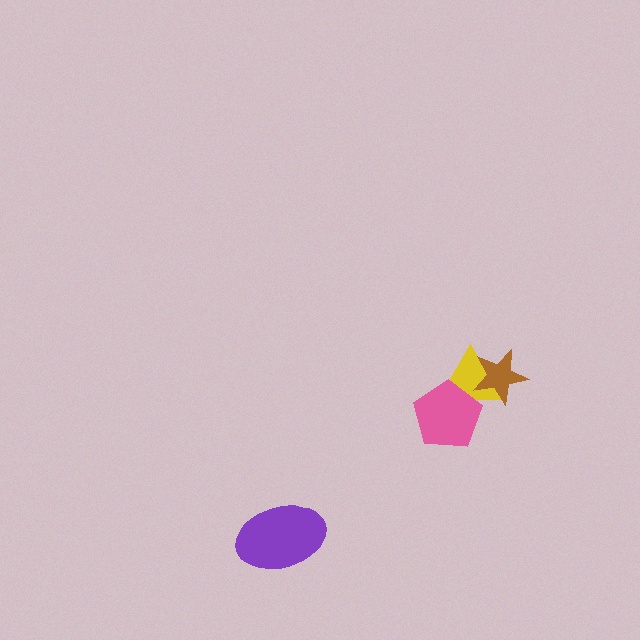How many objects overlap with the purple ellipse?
0 objects overlap with the purple ellipse.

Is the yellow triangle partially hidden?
Yes, it is partially covered by another shape.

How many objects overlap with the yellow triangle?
2 objects overlap with the yellow triangle.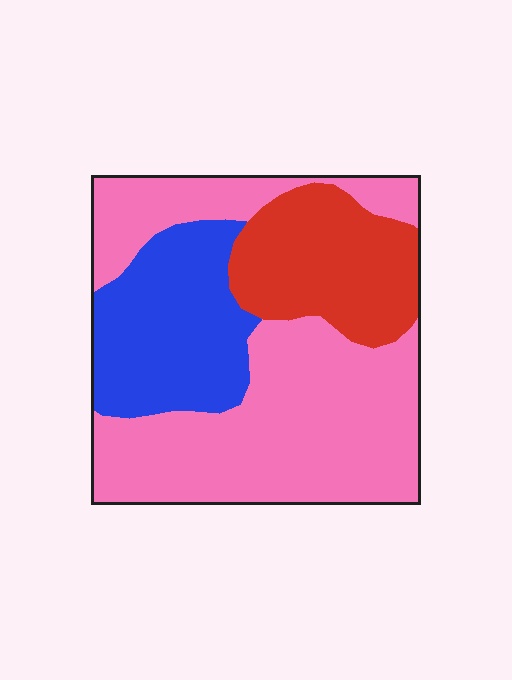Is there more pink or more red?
Pink.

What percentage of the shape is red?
Red covers about 20% of the shape.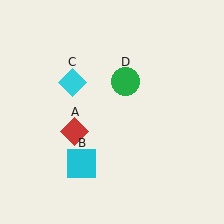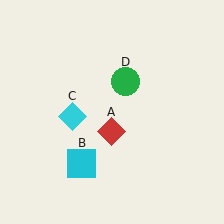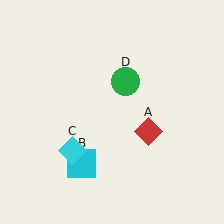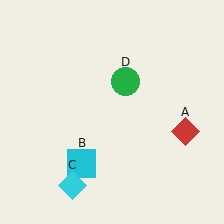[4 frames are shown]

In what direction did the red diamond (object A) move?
The red diamond (object A) moved right.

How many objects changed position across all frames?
2 objects changed position: red diamond (object A), cyan diamond (object C).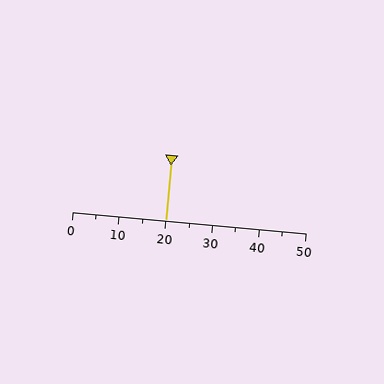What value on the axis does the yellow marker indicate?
The marker indicates approximately 20.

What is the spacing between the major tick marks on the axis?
The major ticks are spaced 10 apart.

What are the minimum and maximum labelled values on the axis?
The axis runs from 0 to 50.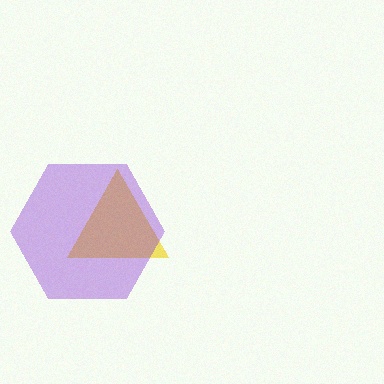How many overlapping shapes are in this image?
There are 2 overlapping shapes in the image.